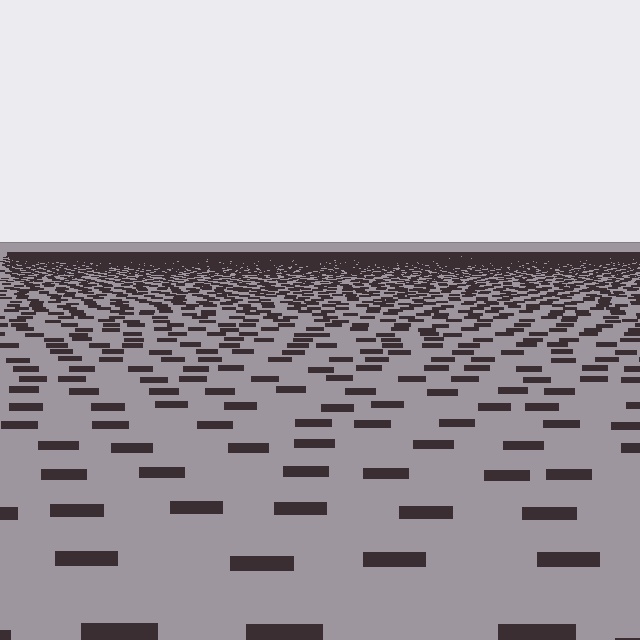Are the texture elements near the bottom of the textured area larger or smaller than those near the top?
Larger. Near the bottom, elements are closer to the viewer and appear at a bigger on-screen size.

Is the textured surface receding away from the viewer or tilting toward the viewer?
The surface is receding away from the viewer. Texture elements get smaller and denser toward the top.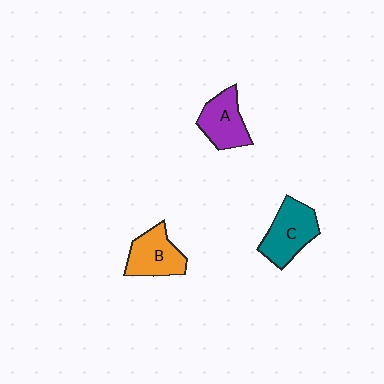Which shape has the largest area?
Shape C (teal).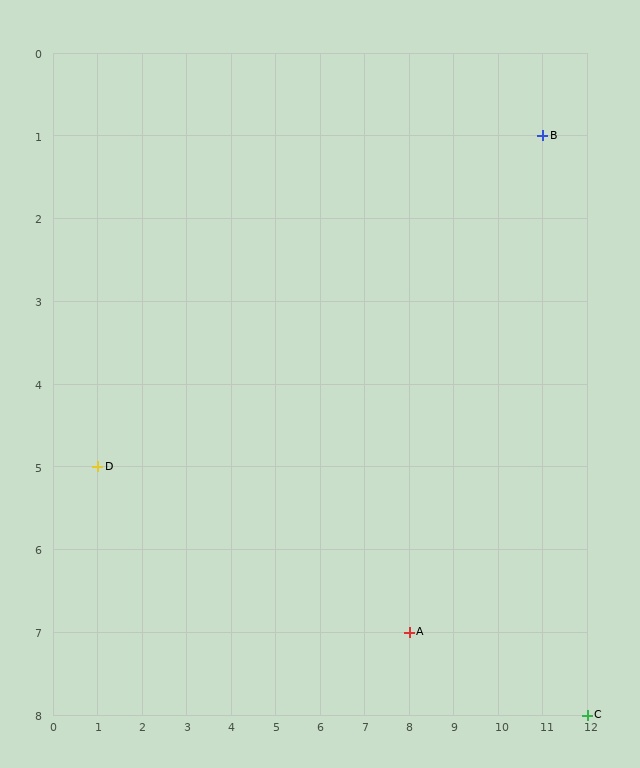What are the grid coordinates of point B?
Point B is at grid coordinates (11, 1).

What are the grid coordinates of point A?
Point A is at grid coordinates (8, 7).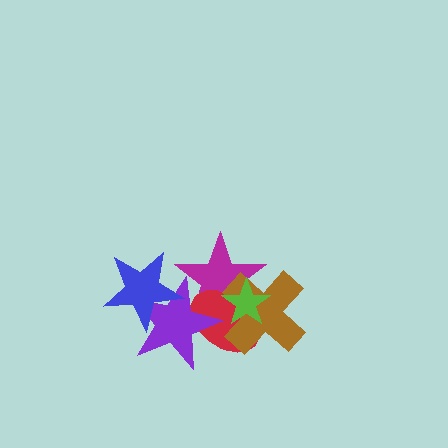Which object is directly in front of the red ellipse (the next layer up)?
The purple star is directly in front of the red ellipse.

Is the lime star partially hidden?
No, no other shape covers it.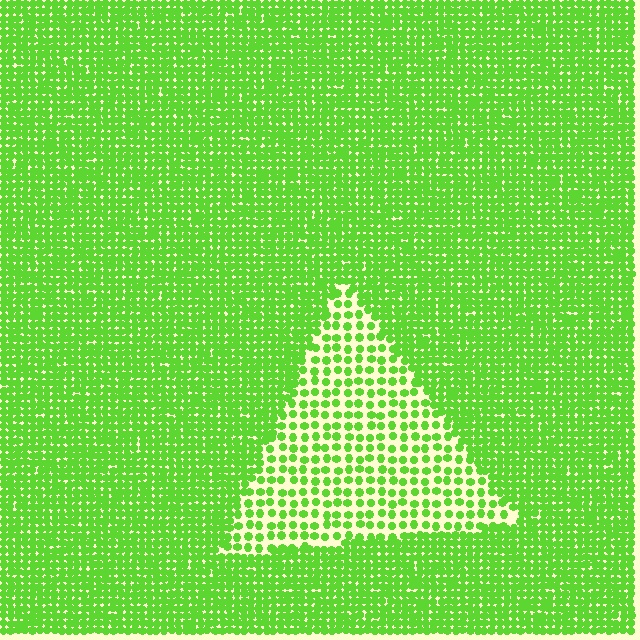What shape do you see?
I see a triangle.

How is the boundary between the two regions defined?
The boundary is defined by a change in element density (approximately 2.3x ratio). All elements are the same color, size, and shape.